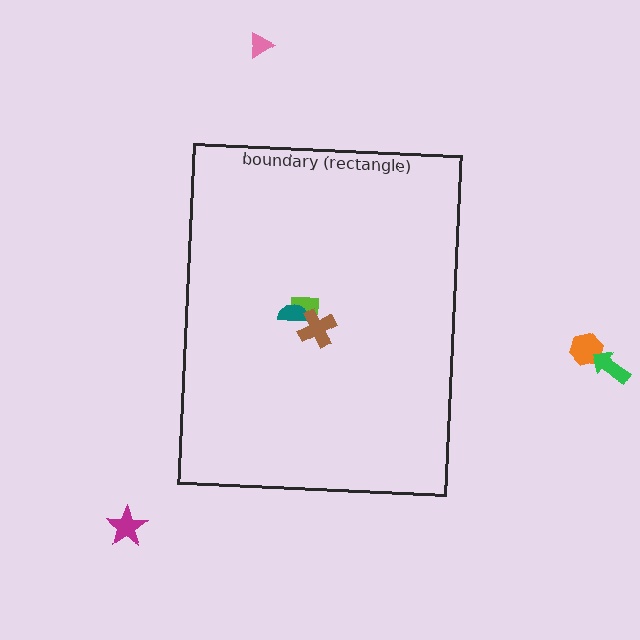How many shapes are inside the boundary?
3 inside, 4 outside.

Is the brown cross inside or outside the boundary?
Inside.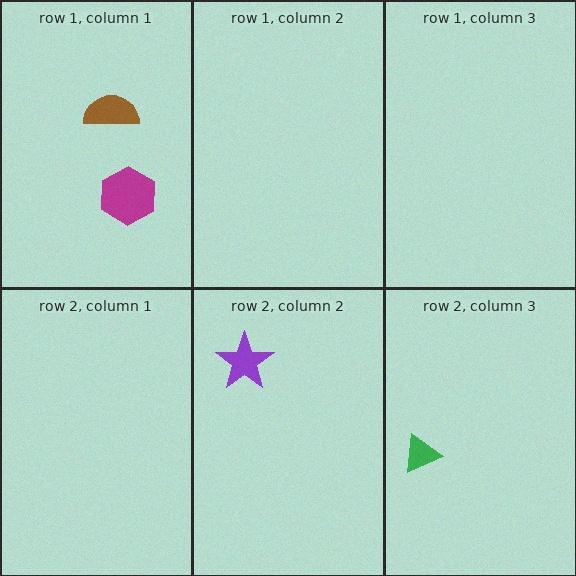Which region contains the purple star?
The row 2, column 2 region.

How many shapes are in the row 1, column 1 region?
2.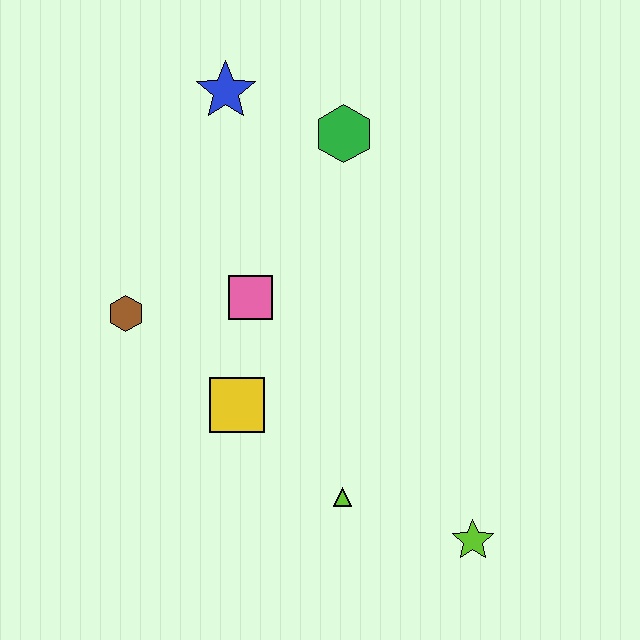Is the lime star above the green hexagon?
No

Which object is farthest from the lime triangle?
The blue star is farthest from the lime triangle.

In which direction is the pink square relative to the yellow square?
The pink square is above the yellow square.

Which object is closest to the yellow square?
The pink square is closest to the yellow square.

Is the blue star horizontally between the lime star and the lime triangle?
No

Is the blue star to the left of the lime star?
Yes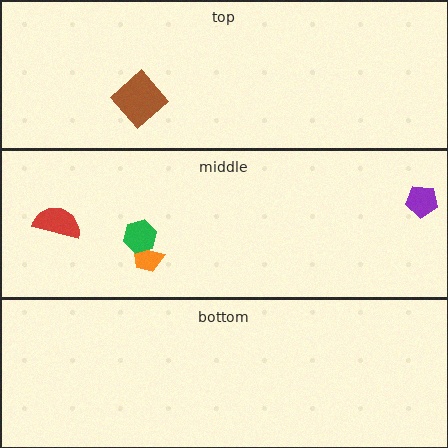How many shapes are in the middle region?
4.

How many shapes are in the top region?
1.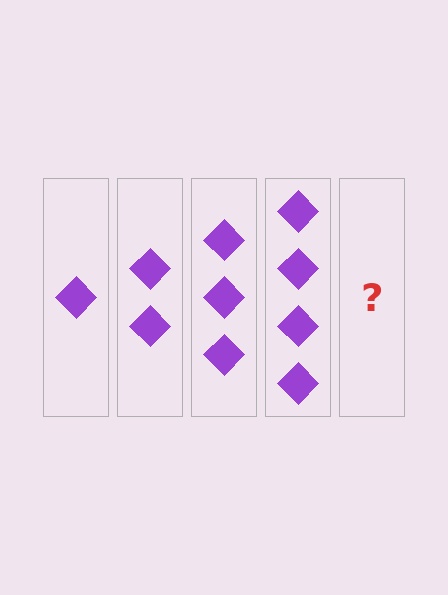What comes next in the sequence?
The next element should be 5 diamonds.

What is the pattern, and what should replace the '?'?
The pattern is that each step adds one more diamond. The '?' should be 5 diamonds.